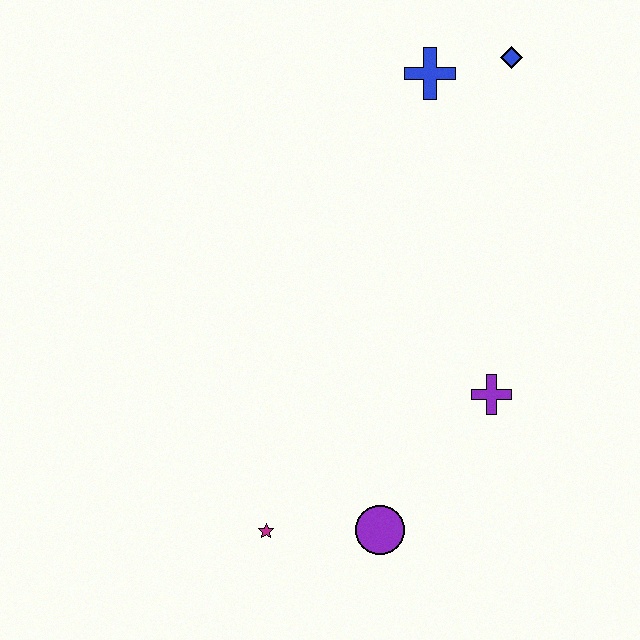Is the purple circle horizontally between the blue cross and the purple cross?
No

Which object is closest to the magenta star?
The purple circle is closest to the magenta star.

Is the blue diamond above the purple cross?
Yes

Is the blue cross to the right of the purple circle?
Yes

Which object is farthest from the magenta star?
The blue diamond is farthest from the magenta star.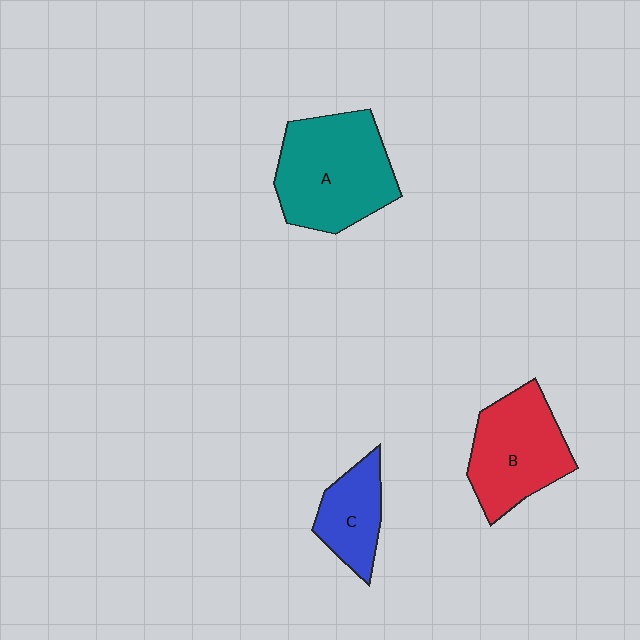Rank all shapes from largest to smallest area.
From largest to smallest: A (teal), B (red), C (blue).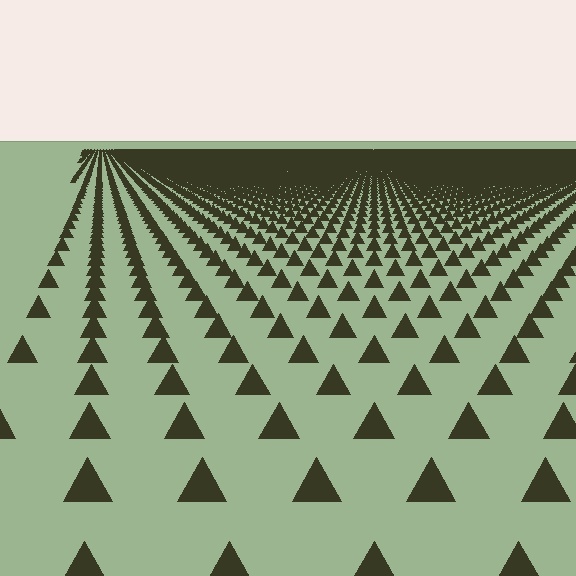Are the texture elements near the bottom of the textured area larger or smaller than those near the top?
Larger. Near the bottom, elements are closer to the viewer and appear at a bigger on-screen size.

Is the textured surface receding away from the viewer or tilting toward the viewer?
The surface is receding away from the viewer. Texture elements get smaller and denser toward the top.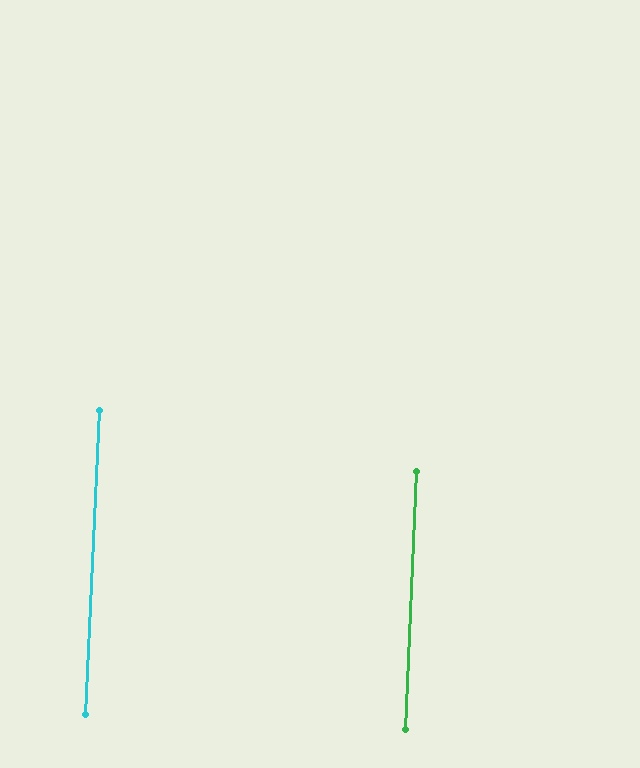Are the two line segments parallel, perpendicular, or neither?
Parallel — their directions differ by only 0.0°.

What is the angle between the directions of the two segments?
Approximately 0 degrees.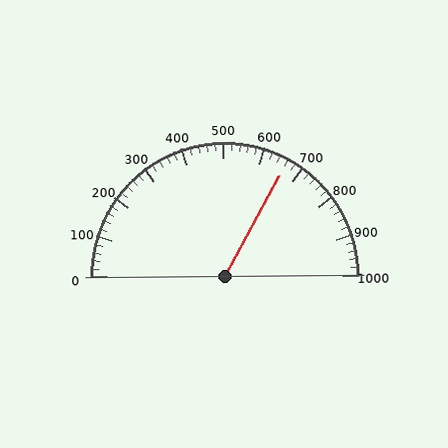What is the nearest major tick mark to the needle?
The nearest major tick mark is 700.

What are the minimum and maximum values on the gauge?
The gauge ranges from 0 to 1000.